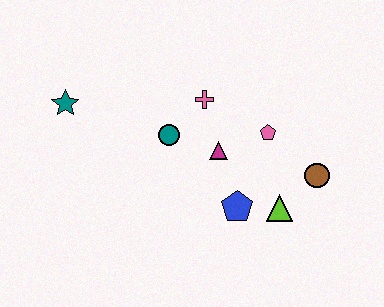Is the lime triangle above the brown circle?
No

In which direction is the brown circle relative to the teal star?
The brown circle is to the right of the teal star.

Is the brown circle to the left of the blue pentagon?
No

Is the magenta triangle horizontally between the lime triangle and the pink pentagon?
No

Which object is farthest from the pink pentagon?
The teal star is farthest from the pink pentagon.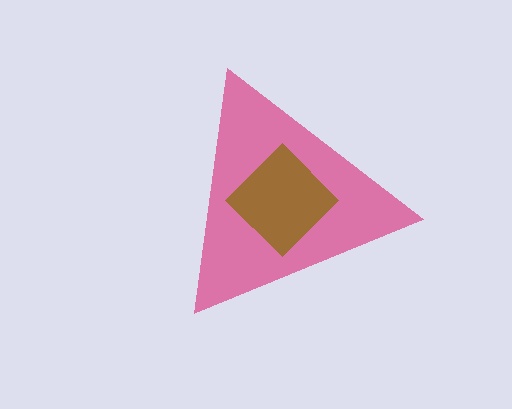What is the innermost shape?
The brown diamond.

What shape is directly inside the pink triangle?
The brown diamond.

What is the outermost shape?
The pink triangle.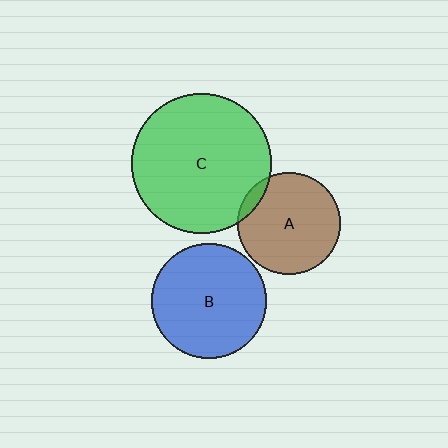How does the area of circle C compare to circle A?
Approximately 1.8 times.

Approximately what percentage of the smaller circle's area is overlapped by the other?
Approximately 5%.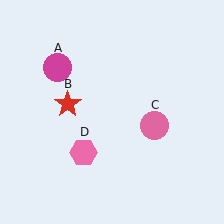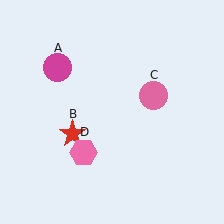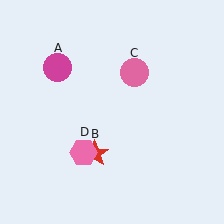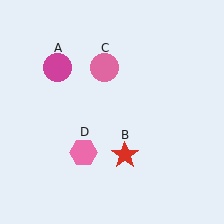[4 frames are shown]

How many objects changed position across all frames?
2 objects changed position: red star (object B), pink circle (object C).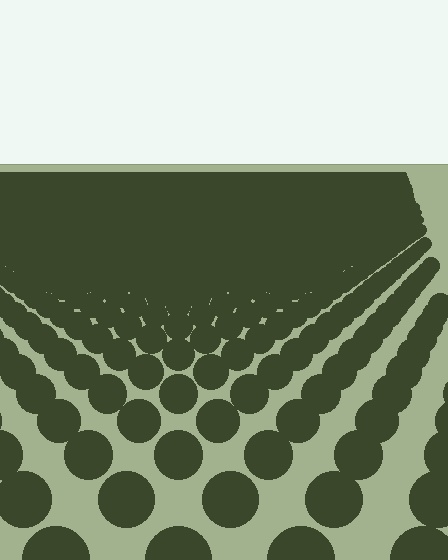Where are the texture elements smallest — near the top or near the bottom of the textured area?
Near the top.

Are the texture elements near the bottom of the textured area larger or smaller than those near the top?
Larger. Near the bottom, elements are closer to the viewer and appear at a bigger on-screen size.